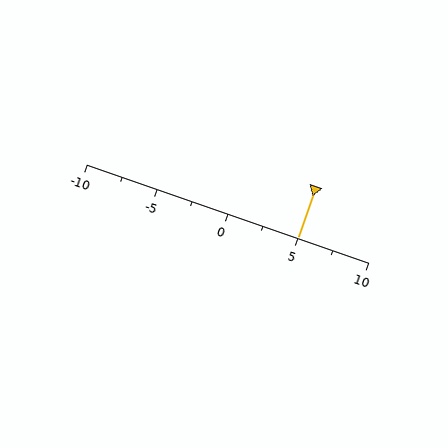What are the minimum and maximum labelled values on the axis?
The axis runs from -10 to 10.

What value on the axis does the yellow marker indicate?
The marker indicates approximately 5.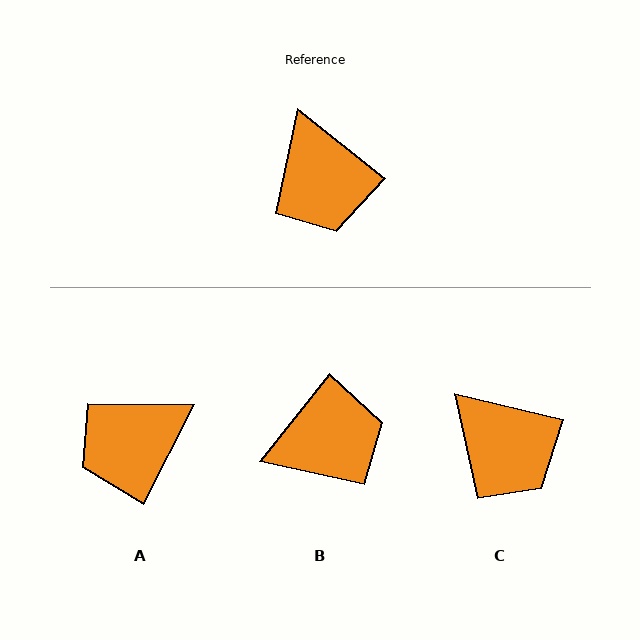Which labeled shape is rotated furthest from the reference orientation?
B, about 89 degrees away.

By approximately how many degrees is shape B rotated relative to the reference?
Approximately 89 degrees counter-clockwise.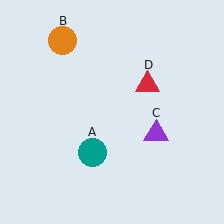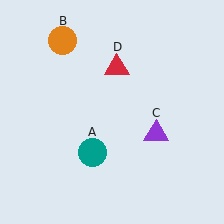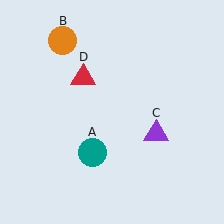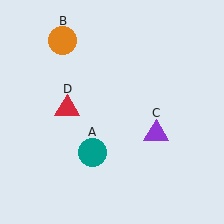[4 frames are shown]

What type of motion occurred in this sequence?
The red triangle (object D) rotated counterclockwise around the center of the scene.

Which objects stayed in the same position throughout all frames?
Teal circle (object A) and orange circle (object B) and purple triangle (object C) remained stationary.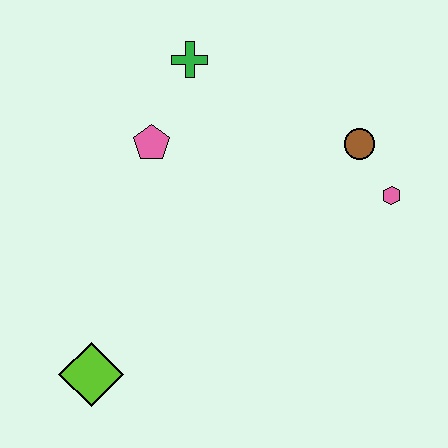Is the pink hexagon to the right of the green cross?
Yes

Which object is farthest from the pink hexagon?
The lime diamond is farthest from the pink hexagon.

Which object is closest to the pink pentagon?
The green cross is closest to the pink pentagon.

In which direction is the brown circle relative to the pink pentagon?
The brown circle is to the right of the pink pentagon.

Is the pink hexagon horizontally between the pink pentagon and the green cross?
No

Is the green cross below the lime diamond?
No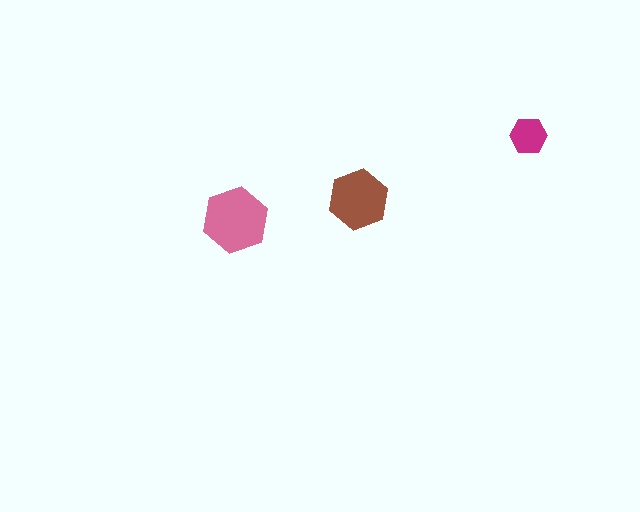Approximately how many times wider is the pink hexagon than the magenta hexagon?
About 1.5 times wider.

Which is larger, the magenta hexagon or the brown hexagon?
The brown one.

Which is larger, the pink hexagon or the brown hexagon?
The pink one.